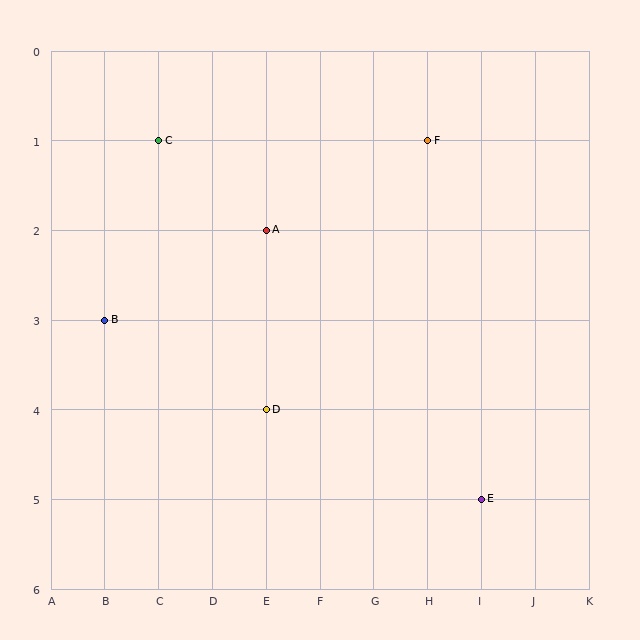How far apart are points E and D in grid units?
Points E and D are 4 columns and 1 row apart (about 4.1 grid units diagonally).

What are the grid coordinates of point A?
Point A is at grid coordinates (E, 2).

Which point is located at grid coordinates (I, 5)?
Point E is at (I, 5).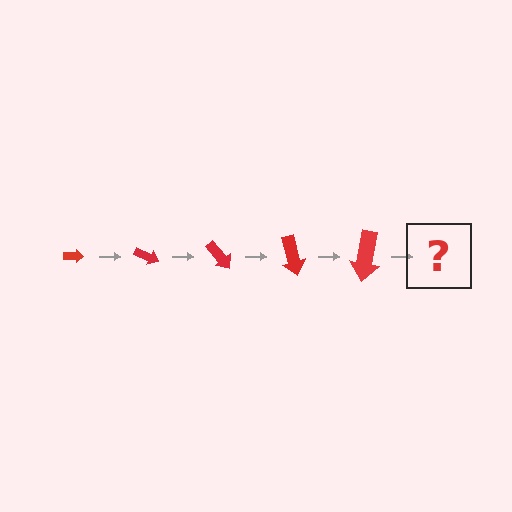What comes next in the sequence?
The next element should be an arrow, larger than the previous one and rotated 125 degrees from the start.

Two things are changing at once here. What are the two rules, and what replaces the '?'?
The two rules are that the arrow grows larger each step and it rotates 25 degrees each step. The '?' should be an arrow, larger than the previous one and rotated 125 degrees from the start.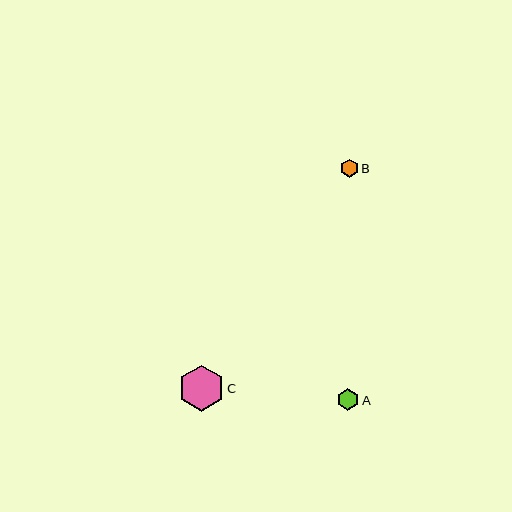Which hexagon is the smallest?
Hexagon B is the smallest with a size of approximately 18 pixels.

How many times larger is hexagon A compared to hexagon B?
Hexagon A is approximately 1.2 times the size of hexagon B.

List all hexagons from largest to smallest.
From largest to smallest: C, A, B.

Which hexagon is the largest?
Hexagon C is the largest with a size of approximately 46 pixels.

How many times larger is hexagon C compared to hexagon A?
Hexagon C is approximately 2.1 times the size of hexagon A.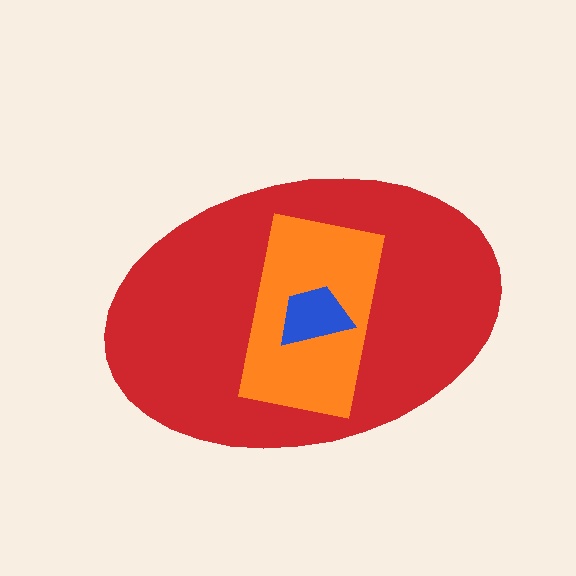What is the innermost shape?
The blue trapezoid.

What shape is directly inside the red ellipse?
The orange rectangle.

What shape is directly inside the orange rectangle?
The blue trapezoid.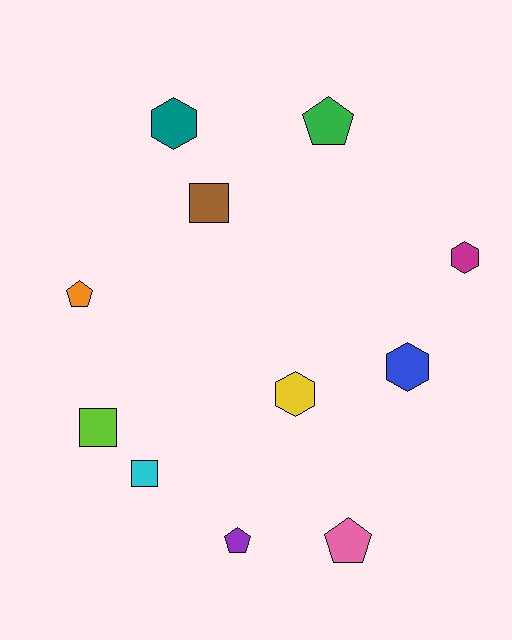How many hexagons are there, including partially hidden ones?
There are 4 hexagons.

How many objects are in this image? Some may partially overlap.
There are 11 objects.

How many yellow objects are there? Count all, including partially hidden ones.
There is 1 yellow object.